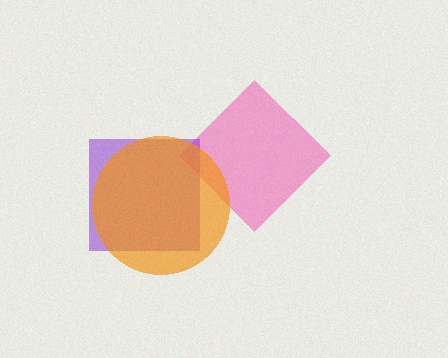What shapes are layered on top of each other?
The layered shapes are: a pink diamond, a purple square, an orange circle.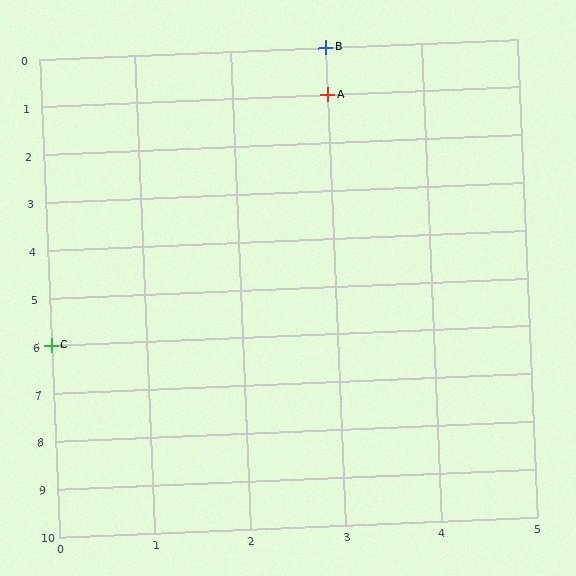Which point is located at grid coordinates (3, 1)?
Point A is at (3, 1).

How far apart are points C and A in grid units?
Points C and A are 3 columns and 5 rows apart (about 5.8 grid units diagonally).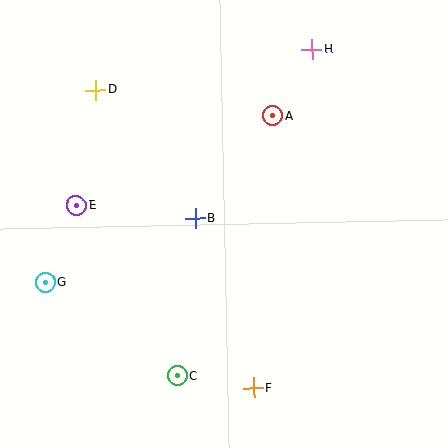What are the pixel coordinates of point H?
Point H is at (312, 49).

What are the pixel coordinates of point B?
Point B is at (195, 218).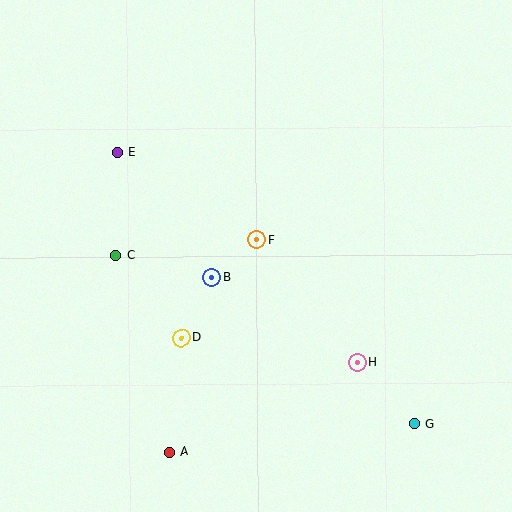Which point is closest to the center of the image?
Point F at (257, 240) is closest to the center.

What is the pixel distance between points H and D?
The distance between H and D is 178 pixels.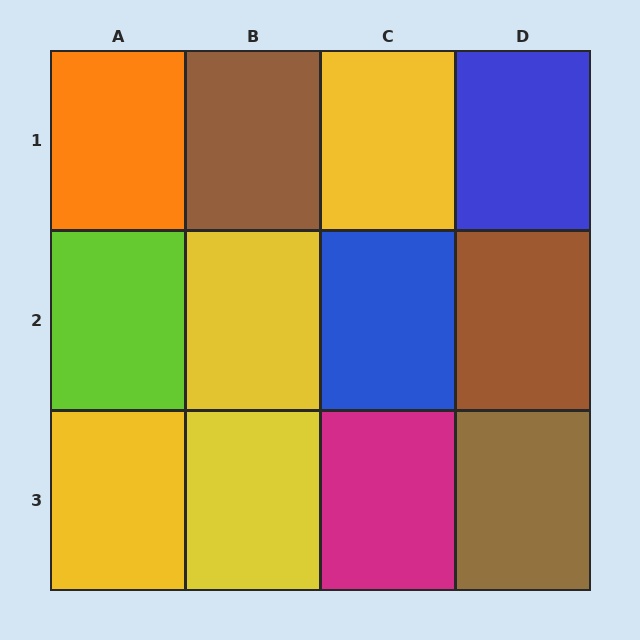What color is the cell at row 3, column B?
Yellow.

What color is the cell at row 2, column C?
Blue.